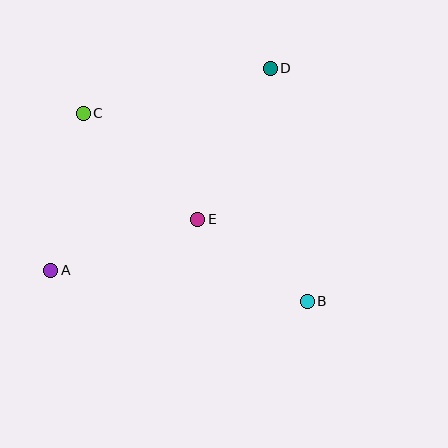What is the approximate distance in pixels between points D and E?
The distance between D and E is approximately 167 pixels.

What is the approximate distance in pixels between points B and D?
The distance between B and D is approximately 236 pixels.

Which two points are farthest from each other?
Points A and D are farthest from each other.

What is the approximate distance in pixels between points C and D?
The distance between C and D is approximately 192 pixels.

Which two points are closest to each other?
Points B and E are closest to each other.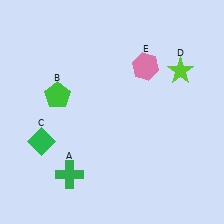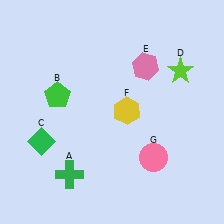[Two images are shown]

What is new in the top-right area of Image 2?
A yellow hexagon (F) was added in the top-right area of Image 2.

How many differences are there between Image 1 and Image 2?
There are 2 differences between the two images.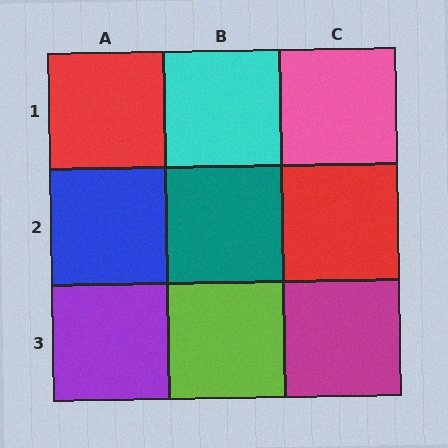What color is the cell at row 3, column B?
Lime.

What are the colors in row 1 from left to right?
Red, cyan, pink.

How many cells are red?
2 cells are red.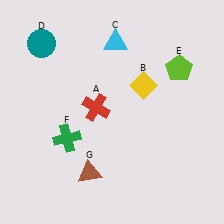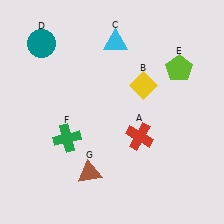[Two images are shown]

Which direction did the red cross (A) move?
The red cross (A) moved right.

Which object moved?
The red cross (A) moved right.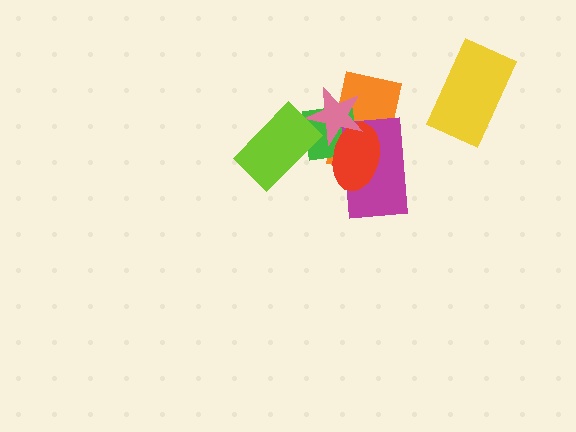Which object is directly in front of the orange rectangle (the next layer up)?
The green square is directly in front of the orange rectangle.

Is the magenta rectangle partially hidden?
Yes, it is partially covered by another shape.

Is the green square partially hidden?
Yes, it is partially covered by another shape.